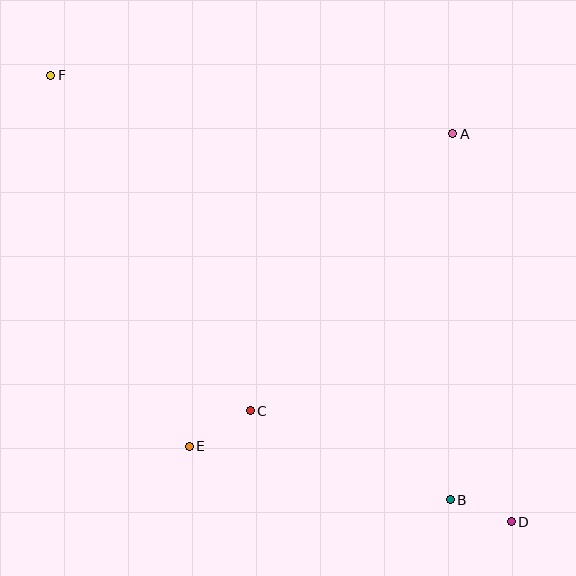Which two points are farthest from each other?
Points D and F are farthest from each other.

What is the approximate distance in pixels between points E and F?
The distance between E and F is approximately 396 pixels.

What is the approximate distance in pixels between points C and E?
The distance between C and E is approximately 70 pixels.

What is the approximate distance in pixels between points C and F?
The distance between C and F is approximately 390 pixels.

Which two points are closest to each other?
Points B and D are closest to each other.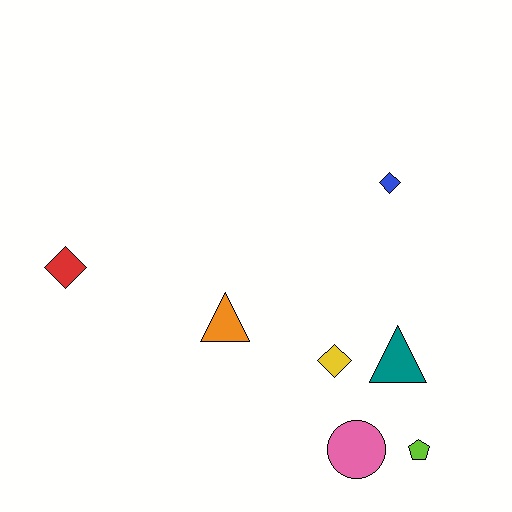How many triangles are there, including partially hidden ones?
There are 2 triangles.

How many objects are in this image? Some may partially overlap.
There are 7 objects.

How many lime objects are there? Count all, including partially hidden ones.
There is 1 lime object.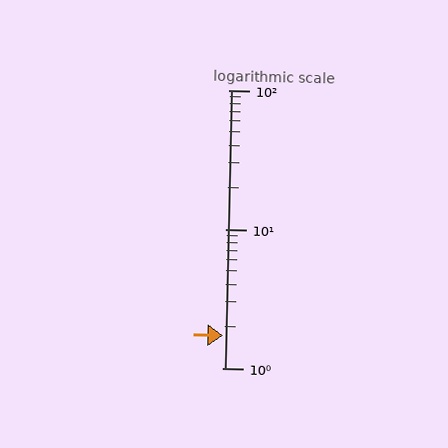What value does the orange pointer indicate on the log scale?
The pointer indicates approximately 1.7.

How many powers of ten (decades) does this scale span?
The scale spans 2 decades, from 1 to 100.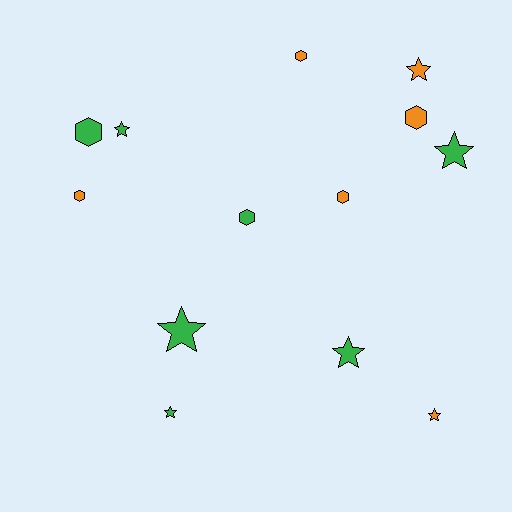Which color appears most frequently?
Green, with 7 objects.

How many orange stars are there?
There are 2 orange stars.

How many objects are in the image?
There are 13 objects.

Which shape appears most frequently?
Star, with 7 objects.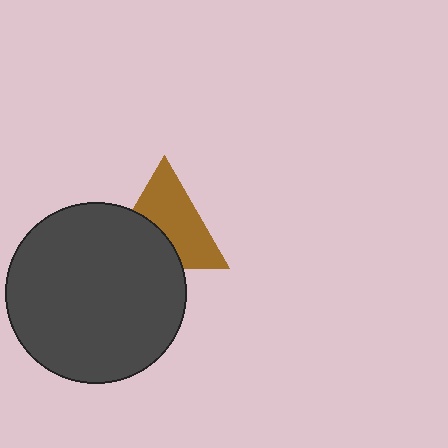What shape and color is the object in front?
The object in front is a dark gray circle.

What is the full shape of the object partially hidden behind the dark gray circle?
The partially hidden object is a brown triangle.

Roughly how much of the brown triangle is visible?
About half of it is visible (roughly 60%).